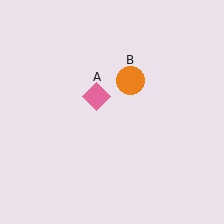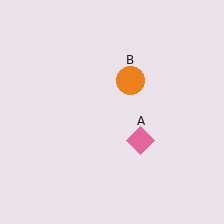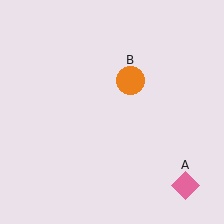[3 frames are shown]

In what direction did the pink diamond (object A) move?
The pink diamond (object A) moved down and to the right.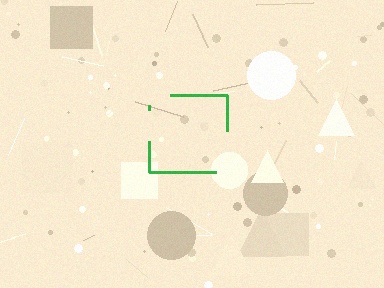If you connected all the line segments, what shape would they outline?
They would outline a square.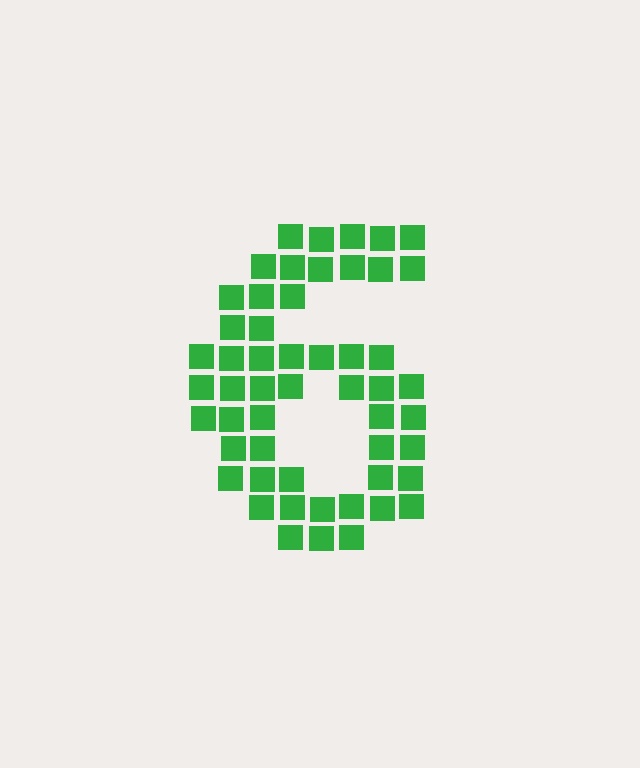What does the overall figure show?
The overall figure shows the digit 6.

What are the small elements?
The small elements are squares.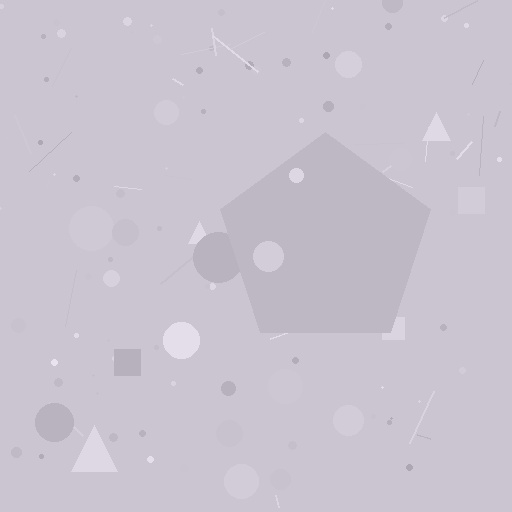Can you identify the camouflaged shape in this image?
The camouflaged shape is a pentagon.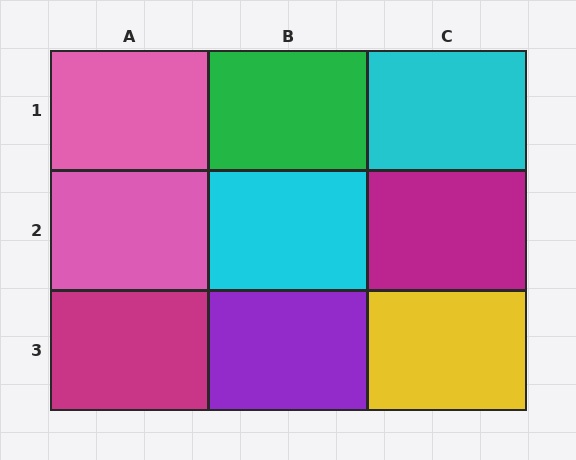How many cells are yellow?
1 cell is yellow.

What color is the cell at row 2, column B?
Cyan.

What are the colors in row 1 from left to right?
Pink, green, cyan.